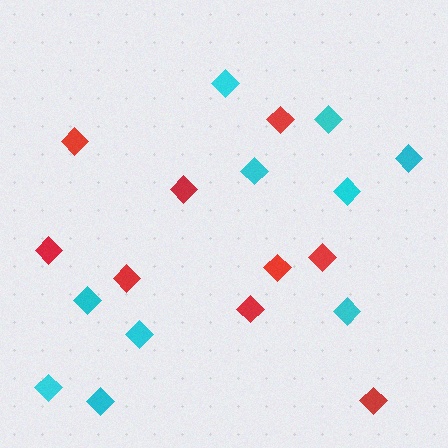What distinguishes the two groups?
There are 2 groups: one group of red diamonds (9) and one group of cyan diamonds (10).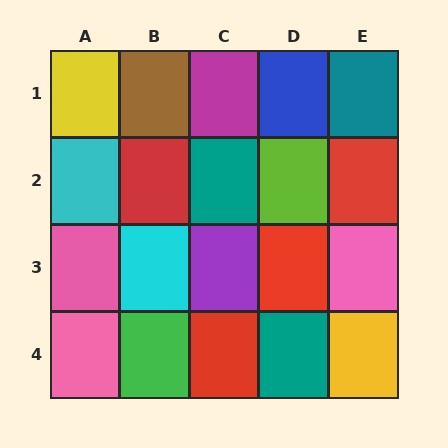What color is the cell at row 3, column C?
Purple.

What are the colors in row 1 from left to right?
Yellow, brown, magenta, blue, teal.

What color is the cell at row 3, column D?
Red.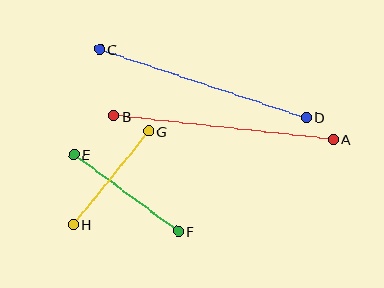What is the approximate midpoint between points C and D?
The midpoint is at approximately (203, 83) pixels.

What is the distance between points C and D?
The distance is approximately 218 pixels.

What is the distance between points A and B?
The distance is approximately 221 pixels.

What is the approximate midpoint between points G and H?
The midpoint is at approximately (111, 178) pixels.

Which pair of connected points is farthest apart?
Points A and B are farthest apart.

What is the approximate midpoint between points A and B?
The midpoint is at approximately (224, 128) pixels.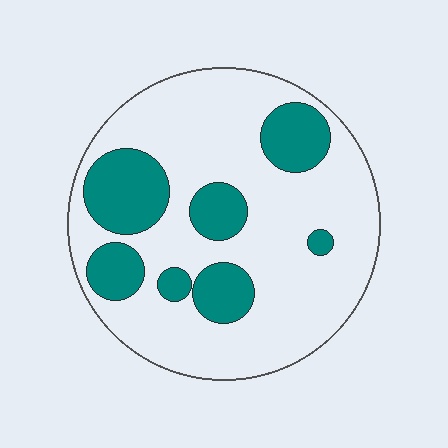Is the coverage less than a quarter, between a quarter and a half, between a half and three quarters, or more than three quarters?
Between a quarter and a half.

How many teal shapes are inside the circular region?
7.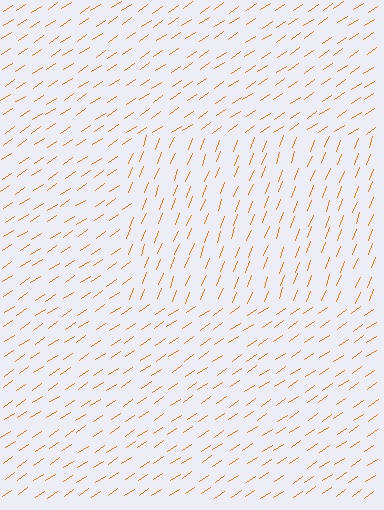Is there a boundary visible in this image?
Yes, there is a texture boundary formed by a change in line orientation.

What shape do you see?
I see a rectangle.